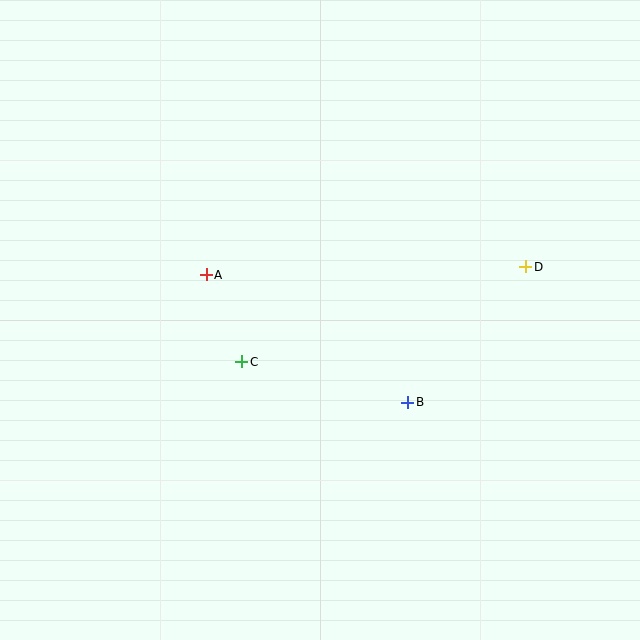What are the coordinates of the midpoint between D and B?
The midpoint between D and B is at (467, 335).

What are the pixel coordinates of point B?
Point B is at (408, 402).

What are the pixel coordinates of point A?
Point A is at (206, 275).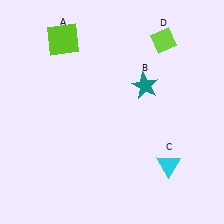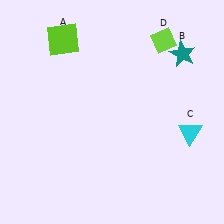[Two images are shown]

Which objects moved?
The objects that moved are: the teal star (B), the cyan triangle (C).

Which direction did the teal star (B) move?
The teal star (B) moved right.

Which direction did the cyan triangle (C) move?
The cyan triangle (C) moved up.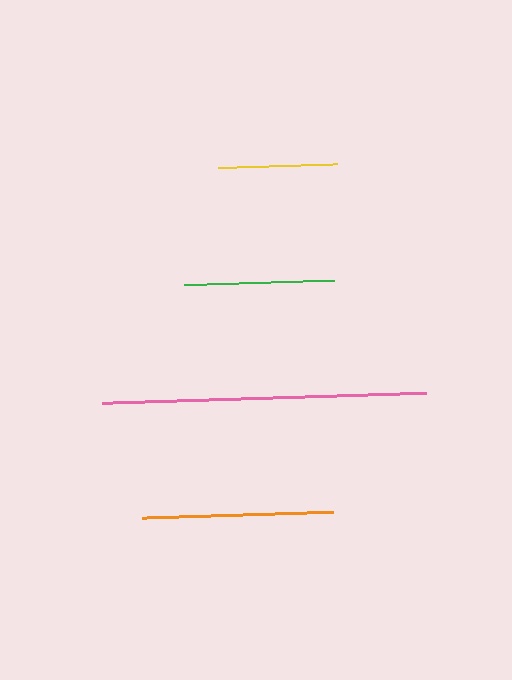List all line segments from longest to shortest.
From longest to shortest: pink, orange, green, yellow.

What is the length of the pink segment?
The pink segment is approximately 325 pixels long.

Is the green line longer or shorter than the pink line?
The pink line is longer than the green line.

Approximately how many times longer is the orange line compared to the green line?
The orange line is approximately 1.3 times the length of the green line.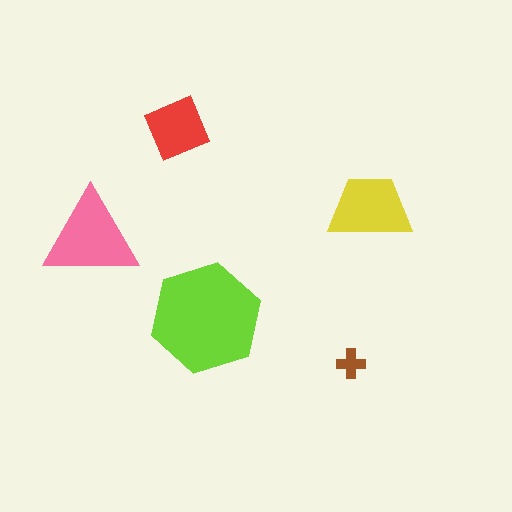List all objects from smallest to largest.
The brown cross, the red square, the yellow trapezoid, the pink triangle, the lime hexagon.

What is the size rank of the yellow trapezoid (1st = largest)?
3rd.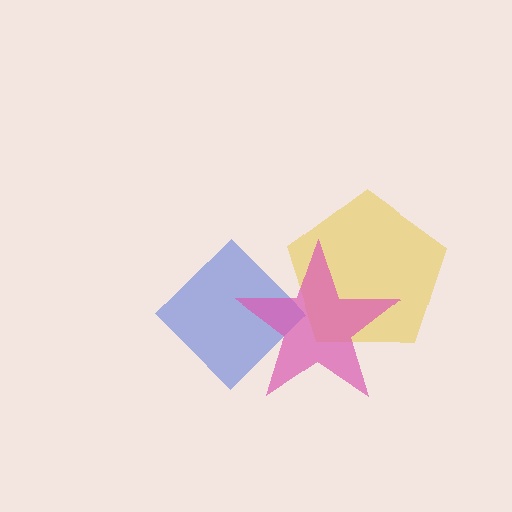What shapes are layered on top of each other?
The layered shapes are: a yellow pentagon, a blue diamond, a pink star.